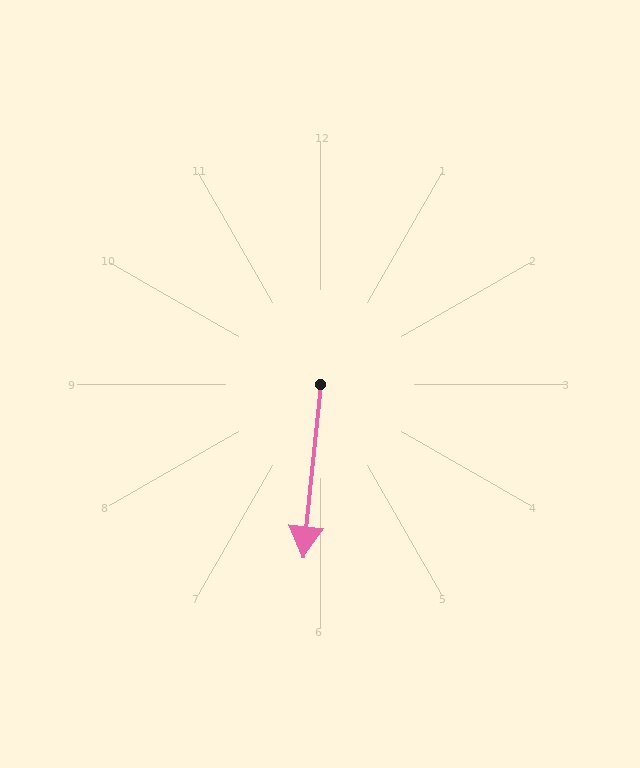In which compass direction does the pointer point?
South.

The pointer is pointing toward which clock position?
Roughly 6 o'clock.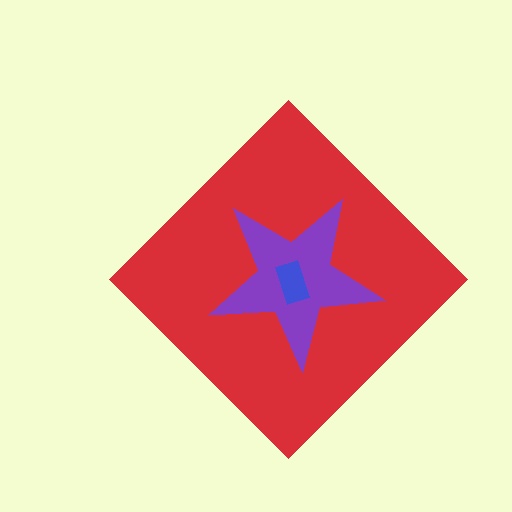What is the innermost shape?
The blue rectangle.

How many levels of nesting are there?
3.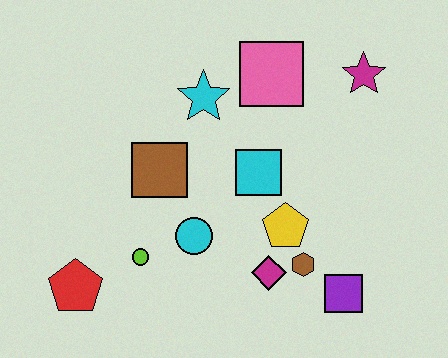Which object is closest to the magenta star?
The pink square is closest to the magenta star.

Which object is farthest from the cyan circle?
The magenta star is farthest from the cyan circle.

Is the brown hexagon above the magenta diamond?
Yes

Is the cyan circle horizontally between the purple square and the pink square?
No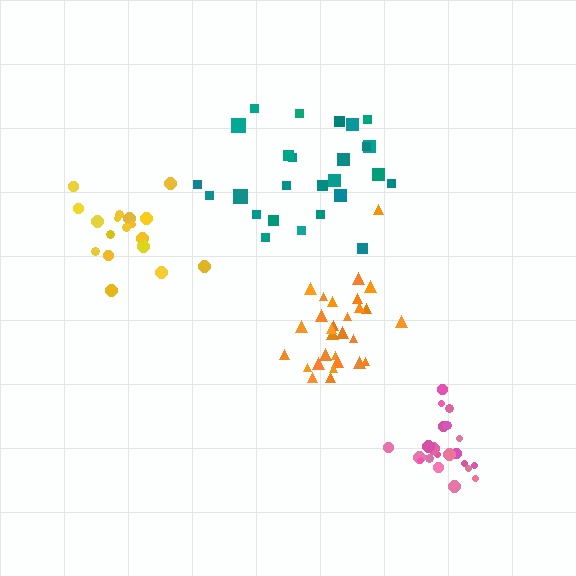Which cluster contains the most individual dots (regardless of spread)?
Orange (30).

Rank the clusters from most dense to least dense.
pink, orange, yellow, teal.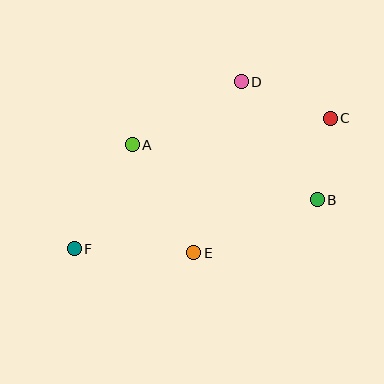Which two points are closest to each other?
Points B and C are closest to each other.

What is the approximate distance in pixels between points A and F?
The distance between A and F is approximately 119 pixels.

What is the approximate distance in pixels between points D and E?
The distance between D and E is approximately 177 pixels.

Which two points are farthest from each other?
Points C and F are farthest from each other.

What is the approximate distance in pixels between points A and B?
The distance between A and B is approximately 193 pixels.